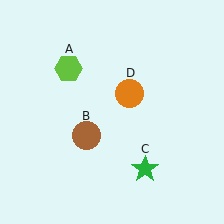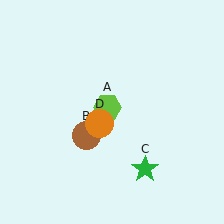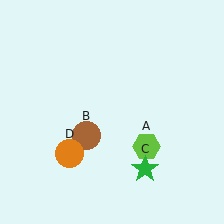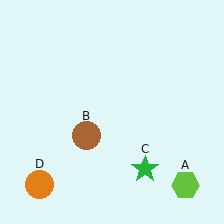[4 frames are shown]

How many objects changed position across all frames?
2 objects changed position: lime hexagon (object A), orange circle (object D).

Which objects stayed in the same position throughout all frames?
Brown circle (object B) and green star (object C) remained stationary.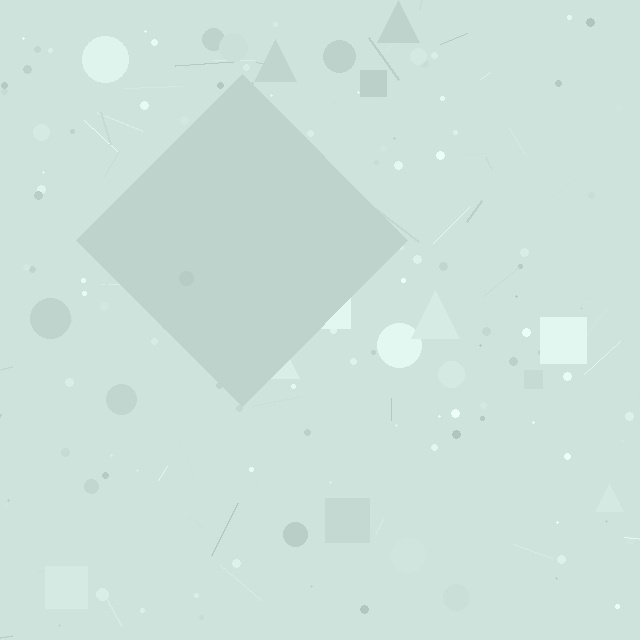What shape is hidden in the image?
A diamond is hidden in the image.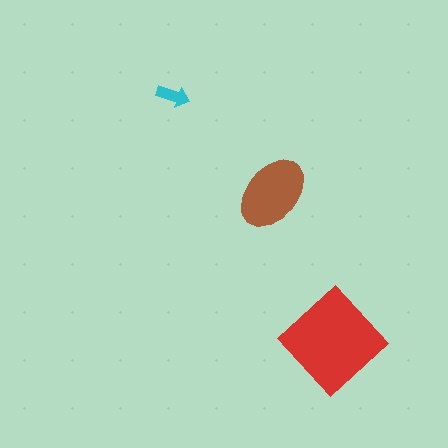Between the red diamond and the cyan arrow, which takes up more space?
The red diamond.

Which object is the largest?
The red diamond.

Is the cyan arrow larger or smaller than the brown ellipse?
Smaller.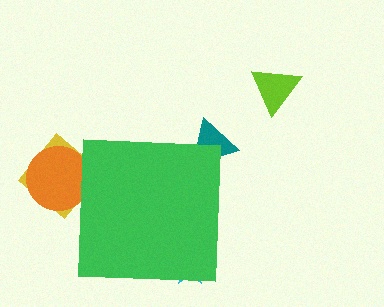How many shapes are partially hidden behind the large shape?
4 shapes are partially hidden.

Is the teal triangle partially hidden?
Yes, the teal triangle is partially hidden behind the green square.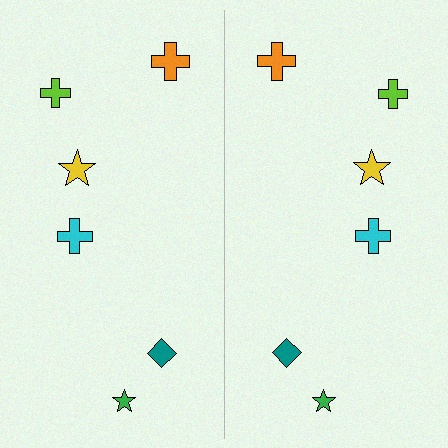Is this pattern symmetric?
Yes, this pattern has bilateral (reflection) symmetry.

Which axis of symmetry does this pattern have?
The pattern has a vertical axis of symmetry running through the center of the image.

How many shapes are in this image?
There are 12 shapes in this image.